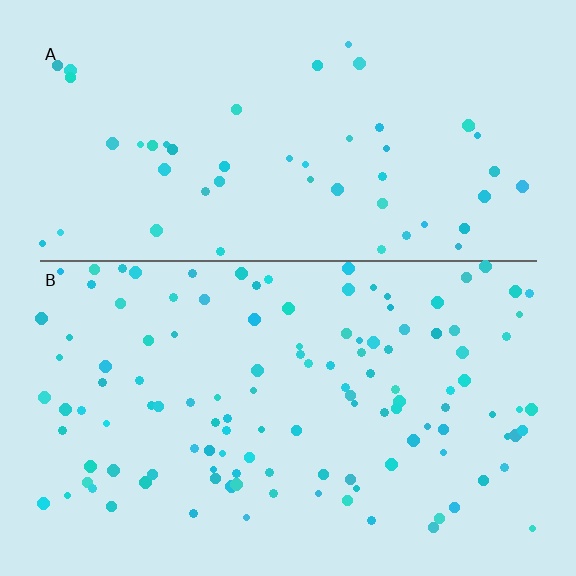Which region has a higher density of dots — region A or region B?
B (the bottom).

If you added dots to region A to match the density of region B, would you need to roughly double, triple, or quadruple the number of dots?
Approximately double.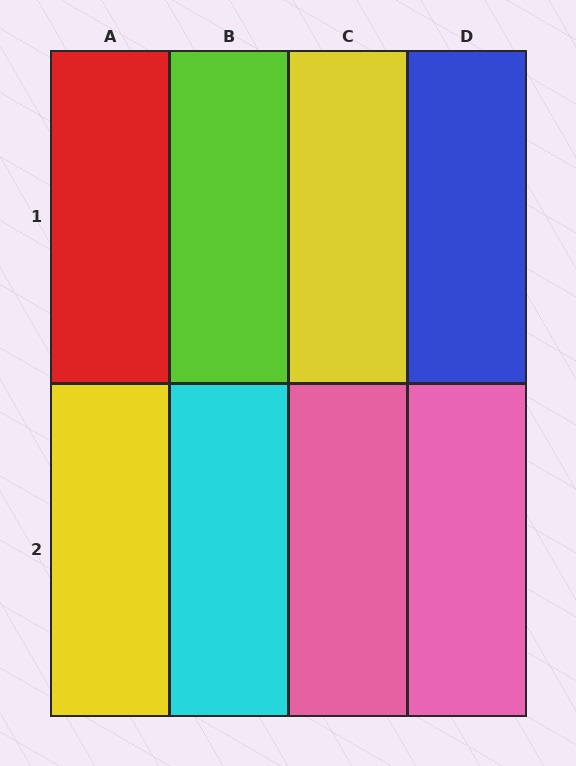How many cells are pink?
2 cells are pink.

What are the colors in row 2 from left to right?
Yellow, cyan, pink, pink.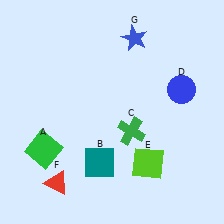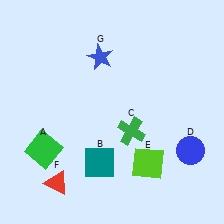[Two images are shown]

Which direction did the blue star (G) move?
The blue star (G) moved left.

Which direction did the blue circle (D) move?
The blue circle (D) moved down.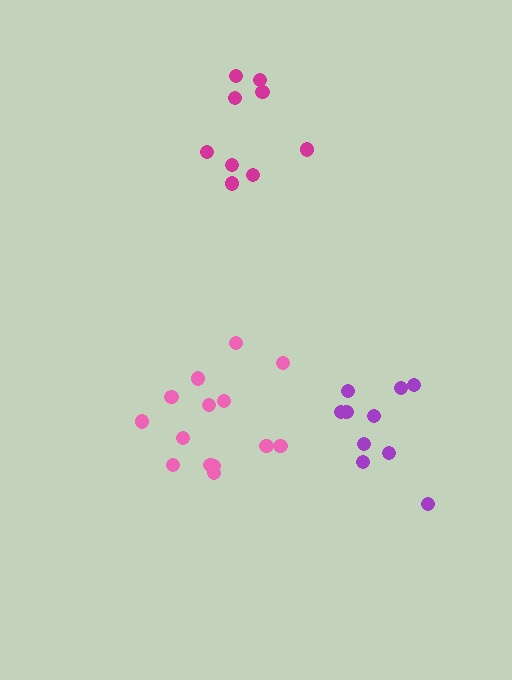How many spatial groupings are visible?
There are 3 spatial groupings.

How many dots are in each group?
Group 1: 14 dots, Group 2: 9 dots, Group 3: 10 dots (33 total).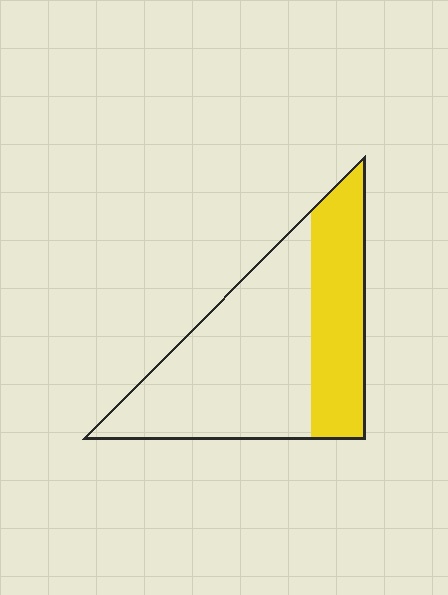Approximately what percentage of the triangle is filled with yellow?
Approximately 35%.